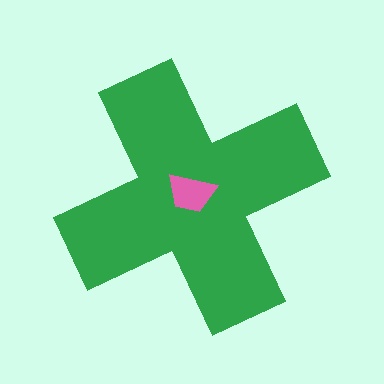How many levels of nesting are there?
2.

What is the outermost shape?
The green cross.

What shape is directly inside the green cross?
The pink trapezoid.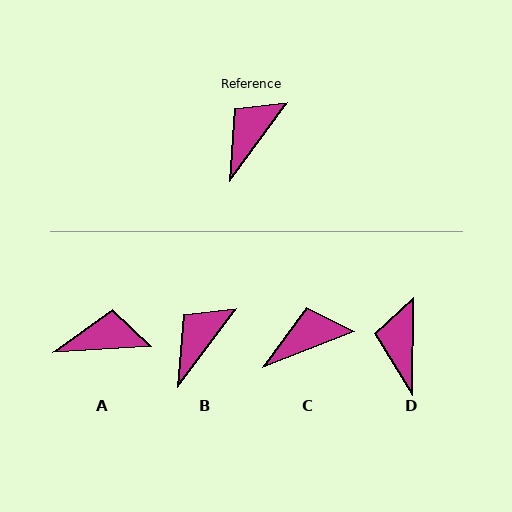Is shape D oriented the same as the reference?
No, it is off by about 36 degrees.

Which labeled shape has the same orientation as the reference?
B.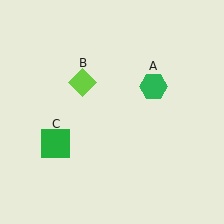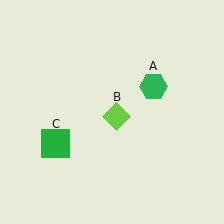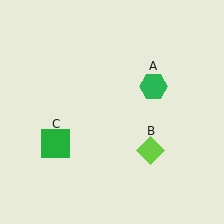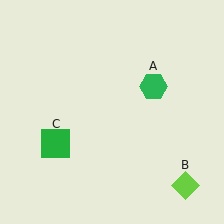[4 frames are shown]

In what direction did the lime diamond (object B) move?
The lime diamond (object B) moved down and to the right.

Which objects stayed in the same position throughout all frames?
Green hexagon (object A) and green square (object C) remained stationary.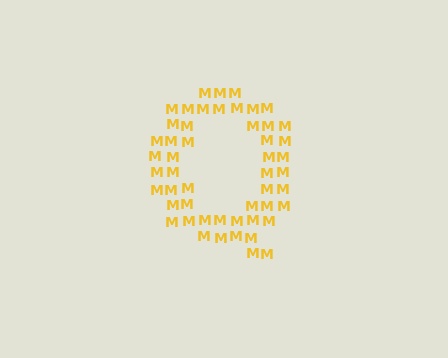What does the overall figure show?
The overall figure shows the letter Q.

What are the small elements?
The small elements are letter M's.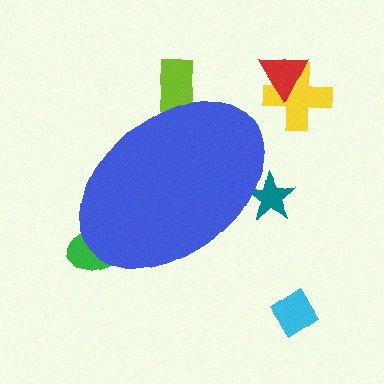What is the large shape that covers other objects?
A blue ellipse.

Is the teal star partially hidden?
Yes, the teal star is partially hidden behind the blue ellipse.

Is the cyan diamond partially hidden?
No, the cyan diamond is fully visible.